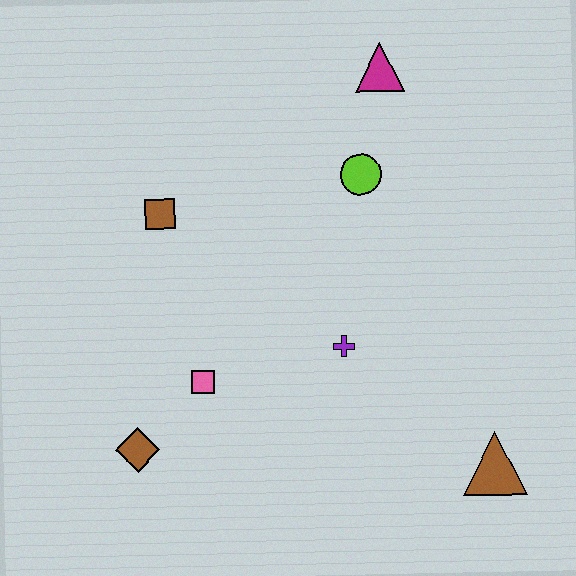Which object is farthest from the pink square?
The magenta triangle is farthest from the pink square.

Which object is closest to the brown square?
The pink square is closest to the brown square.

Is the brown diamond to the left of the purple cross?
Yes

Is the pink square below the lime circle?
Yes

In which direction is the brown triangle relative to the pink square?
The brown triangle is to the right of the pink square.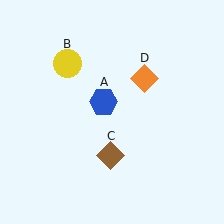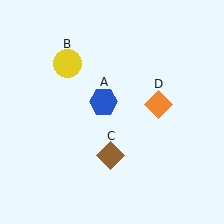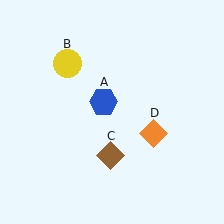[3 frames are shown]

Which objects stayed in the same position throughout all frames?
Blue hexagon (object A) and yellow circle (object B) and brown diamond (object C) remained stationary.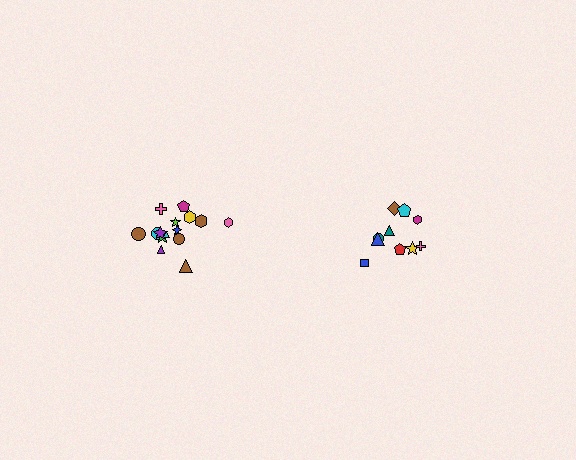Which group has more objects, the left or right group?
The left group.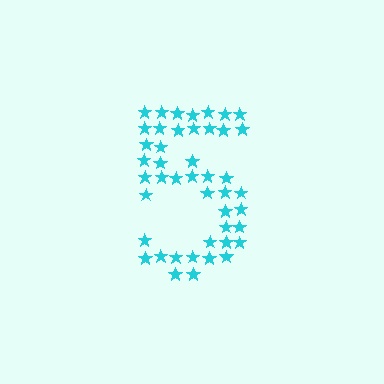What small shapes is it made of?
It is made of small stars.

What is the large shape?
The large shape is the digit 5.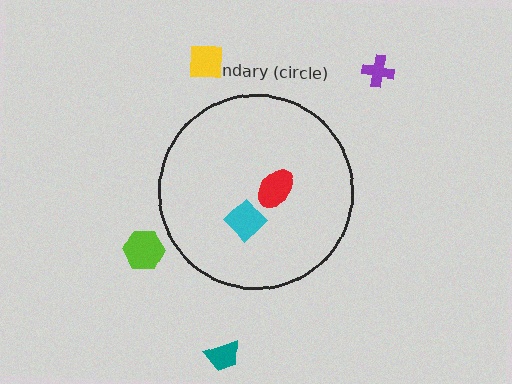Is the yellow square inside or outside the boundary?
Outside.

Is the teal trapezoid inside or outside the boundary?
Outside.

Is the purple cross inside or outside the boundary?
Outside.